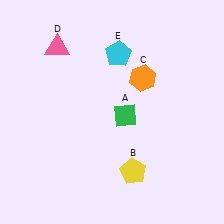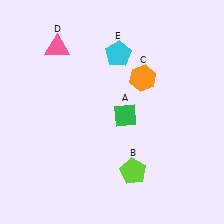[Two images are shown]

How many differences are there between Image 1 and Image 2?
There is 1 difference between the two images.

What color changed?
The pentagon (B) changed from yellow in Image 1 to lime in Image 2.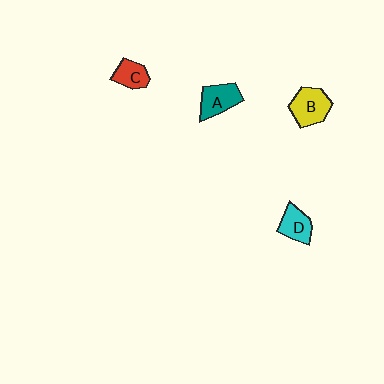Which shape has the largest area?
Shape B (yellow).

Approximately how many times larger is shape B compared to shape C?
Approximately 1.6 times.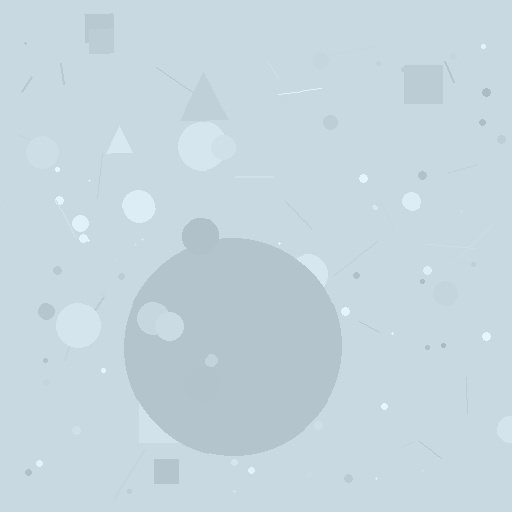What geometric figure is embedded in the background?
A circle is embedded in the background.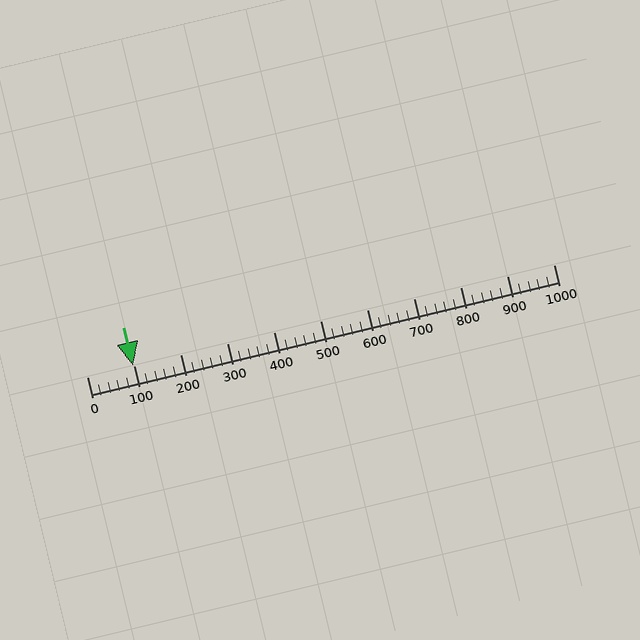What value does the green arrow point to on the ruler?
The green arrow points to approximately 100.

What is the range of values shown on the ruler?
The ruler shows values from 0 to 1000.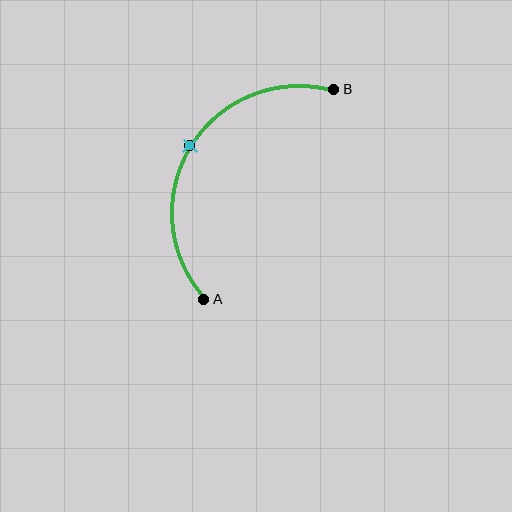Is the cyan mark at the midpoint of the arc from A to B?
Yes. The cyan mark lies on the arc at equal arc-length from both A and B — it is the arc midpoint.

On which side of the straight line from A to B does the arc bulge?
The arc bulges to the left of the straight line connecting A and B.